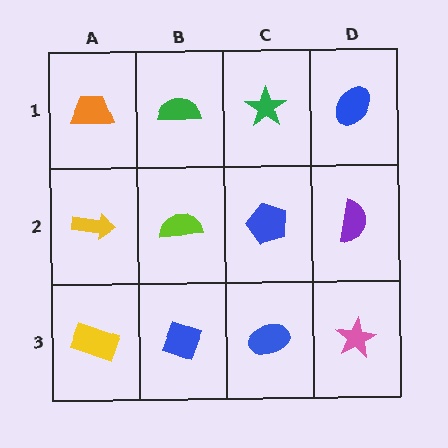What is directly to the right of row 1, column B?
A green star.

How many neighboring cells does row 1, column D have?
2.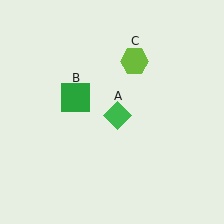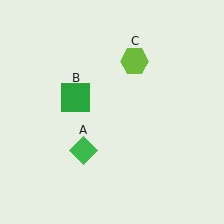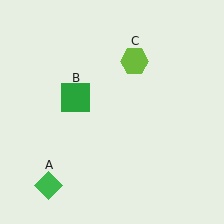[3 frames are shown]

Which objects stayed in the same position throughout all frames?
Green square (object B) and lime hexagon (object C) remained stationary.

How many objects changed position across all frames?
1 object changed position: green diamond (object A).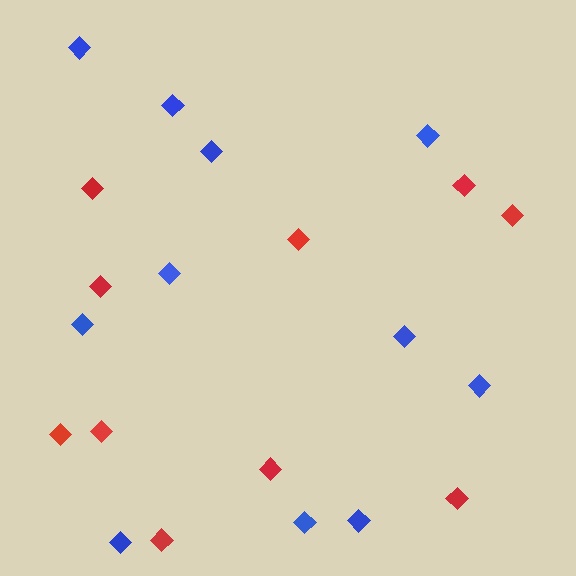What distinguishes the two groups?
There are 2 groups: one group of red diamonds (10) and one group of blue diamonds (11).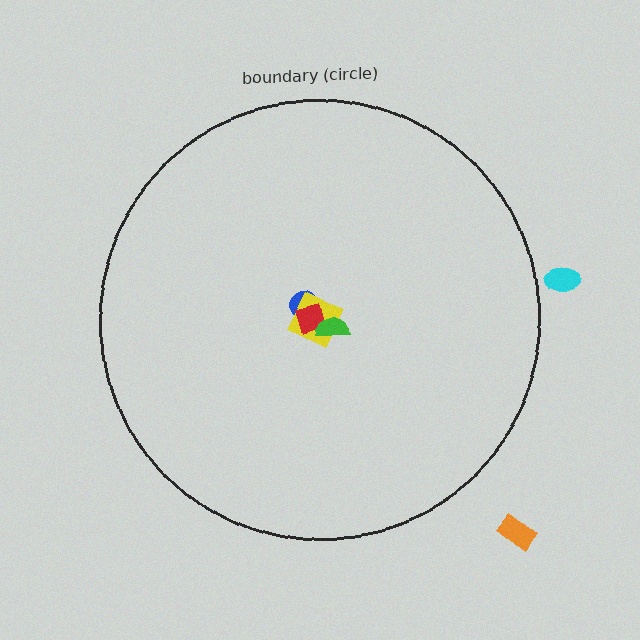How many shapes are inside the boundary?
4 inside, 2 outside.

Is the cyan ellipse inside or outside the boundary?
Outside.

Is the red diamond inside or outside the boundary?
Inside.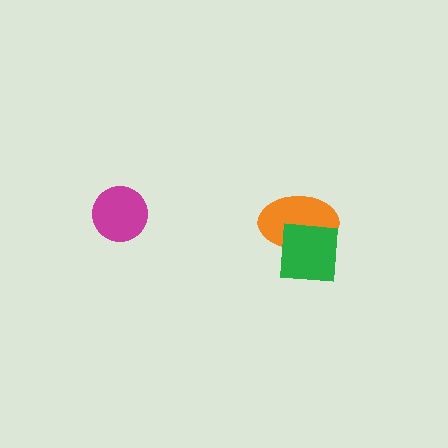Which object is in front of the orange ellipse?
The green square is in front of the orange ellipse.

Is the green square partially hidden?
No, no other shape covers it.